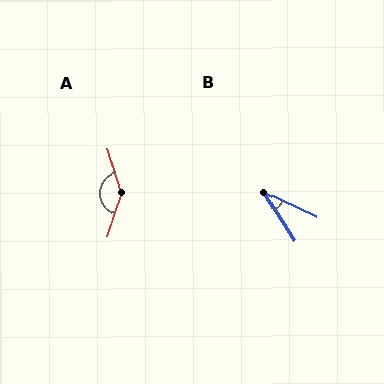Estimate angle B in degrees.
Approximately 32 degrees.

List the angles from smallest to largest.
B (32°), A (146°).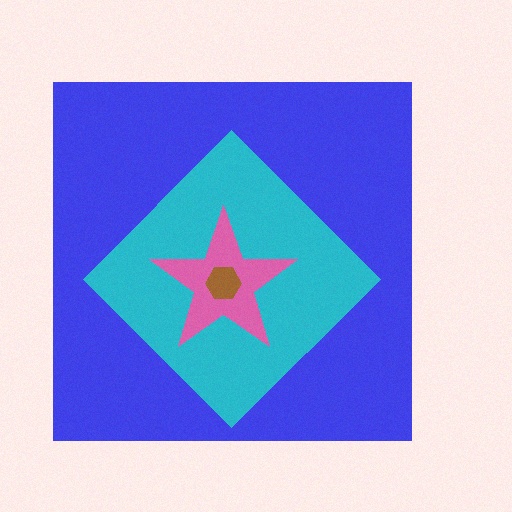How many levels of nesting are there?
4.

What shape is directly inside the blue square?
The cyan diamond.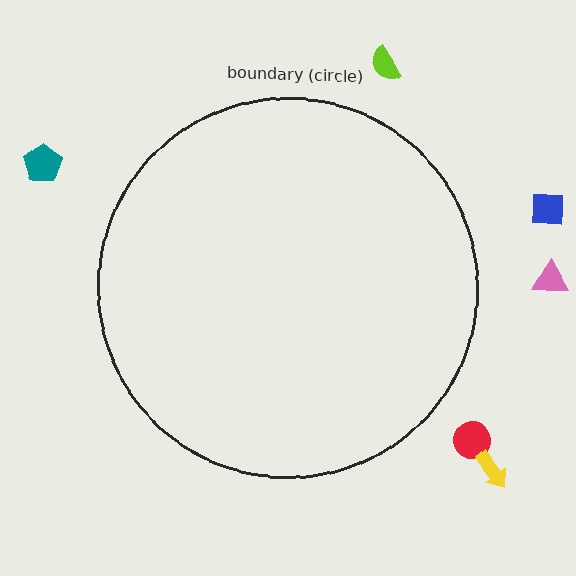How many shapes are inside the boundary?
0 inside, 6 outside.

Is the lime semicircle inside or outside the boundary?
Outside.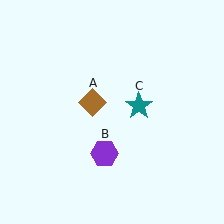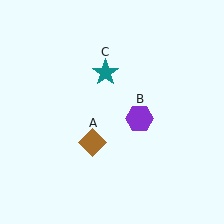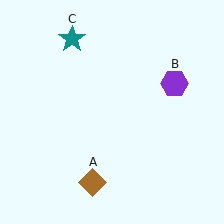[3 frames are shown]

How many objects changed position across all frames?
3 objects changed position: brown diamond (object A), purple hexagon (object B), teal star (object C).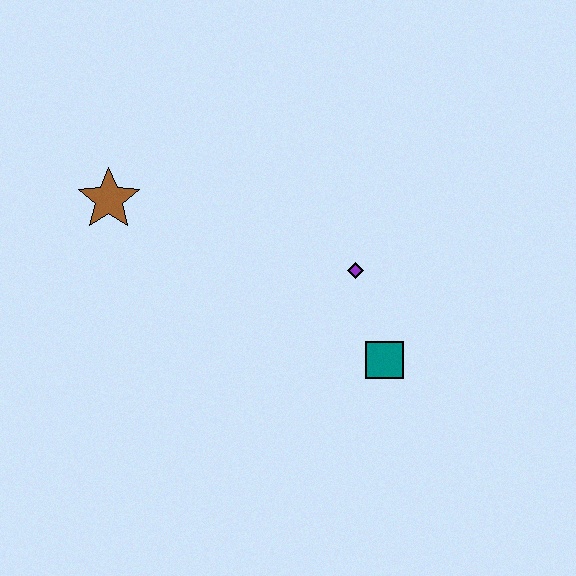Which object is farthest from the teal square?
The brown star is farthest from the teal square.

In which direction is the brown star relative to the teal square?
The brown star is to the left of the teal square.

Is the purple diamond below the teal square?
No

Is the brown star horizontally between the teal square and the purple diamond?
No